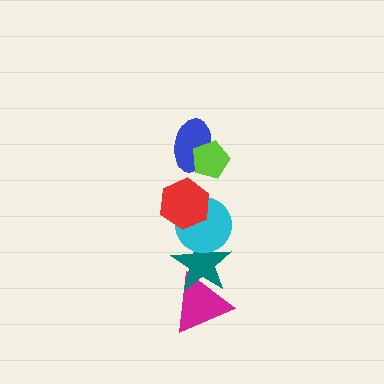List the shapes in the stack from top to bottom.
From top to bottom: the lime pentagon, the blue ellipse, the red hexagon, the cyan circle, the teal star, the magenta triangle.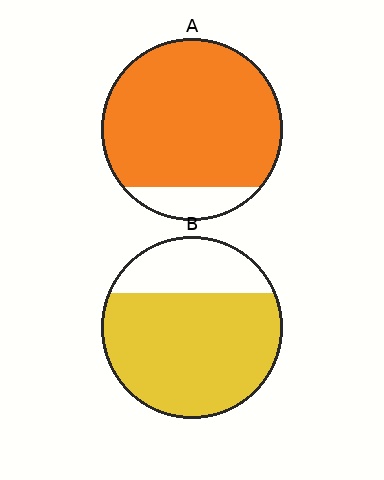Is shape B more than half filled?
Yes.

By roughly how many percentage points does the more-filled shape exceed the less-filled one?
By roughly 15 percentage points (A over B).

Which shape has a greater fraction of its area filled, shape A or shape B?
Shape A.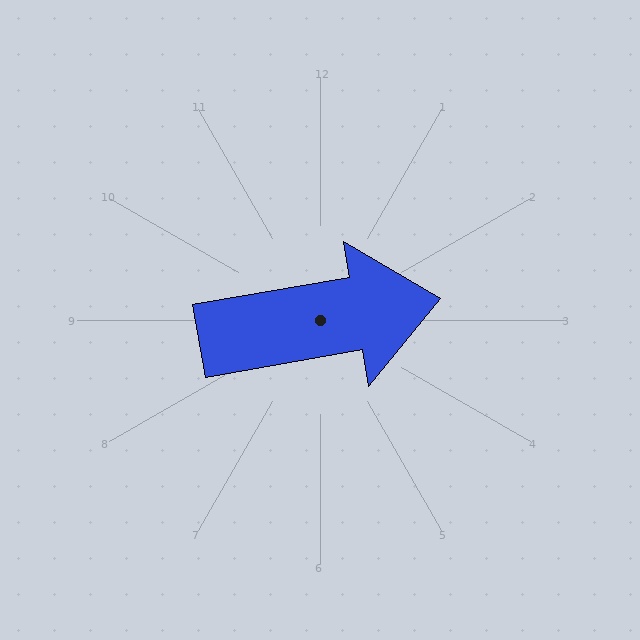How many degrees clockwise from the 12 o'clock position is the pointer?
Approximately 80 degrees.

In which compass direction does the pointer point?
East.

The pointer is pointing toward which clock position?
Roughly 3 o'clock.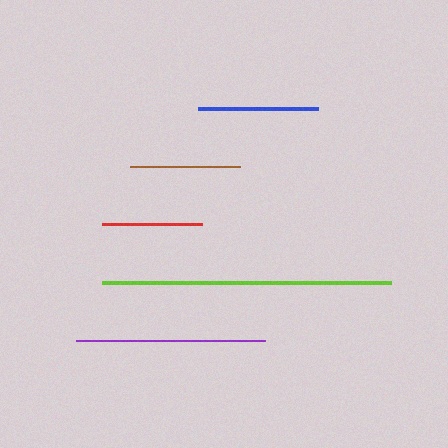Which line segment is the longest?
The lime line is the longest at approximately 288 pixels.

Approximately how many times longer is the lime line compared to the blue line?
The lime line is approximately 2.4 times the length of the blue line.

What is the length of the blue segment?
The blue segment is approximately 120 pixels long.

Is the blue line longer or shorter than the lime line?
The lime line is longer than the blue line.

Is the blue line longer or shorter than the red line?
The blue line is longer than the red line.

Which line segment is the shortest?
The red line is the shortest at approximately 101 pixels.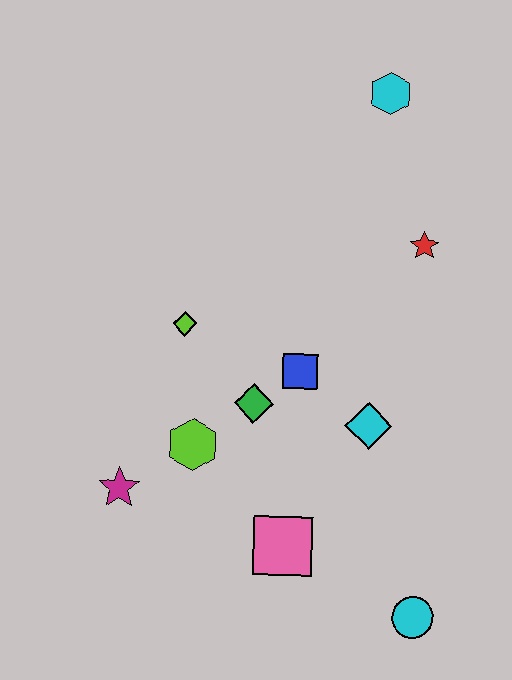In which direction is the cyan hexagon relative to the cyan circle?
The cyan hexagon is above the cyan circle.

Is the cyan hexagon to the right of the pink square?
Yes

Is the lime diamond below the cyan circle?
No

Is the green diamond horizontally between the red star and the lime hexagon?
Yes